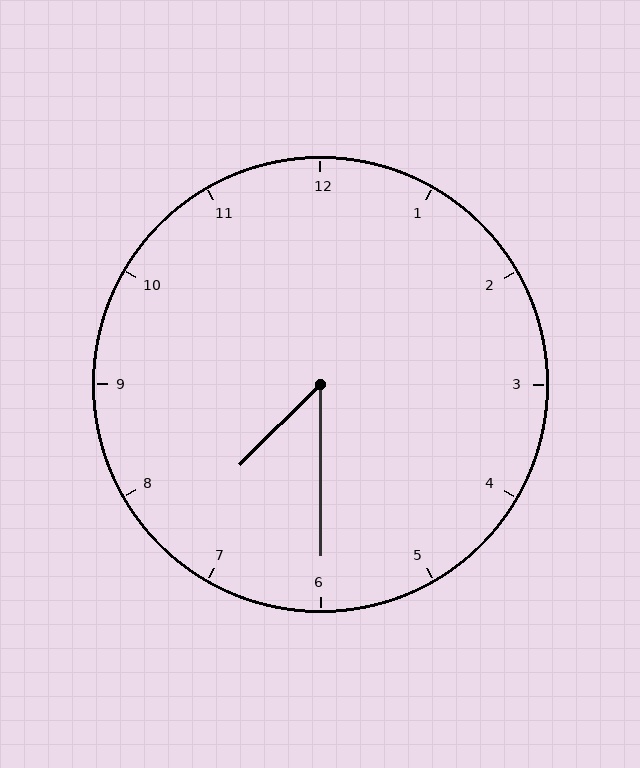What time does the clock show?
7:30.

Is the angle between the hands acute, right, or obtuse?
It is acute.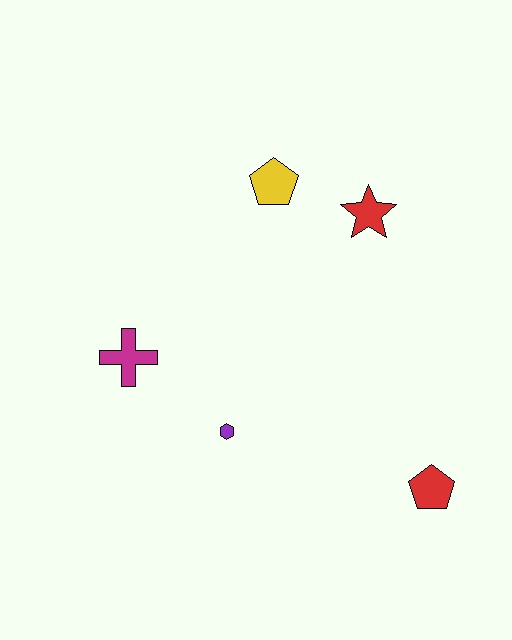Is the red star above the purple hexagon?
Yes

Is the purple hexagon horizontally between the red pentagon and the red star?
No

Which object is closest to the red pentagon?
The purple hexagon is closest to the red pentagon.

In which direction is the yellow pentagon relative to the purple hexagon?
The yellow pentagon is above the purple hexagon.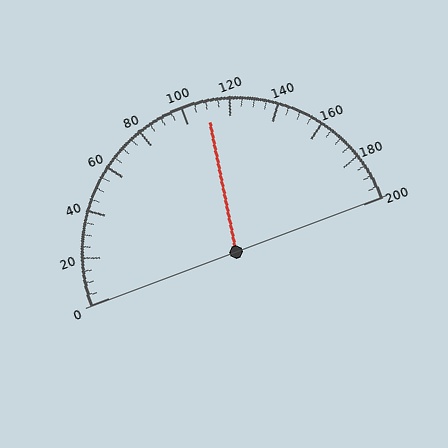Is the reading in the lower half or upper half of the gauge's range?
The reading is in the upper half of the range (0 to 200).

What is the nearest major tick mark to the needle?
The nearest major tick mark is 120.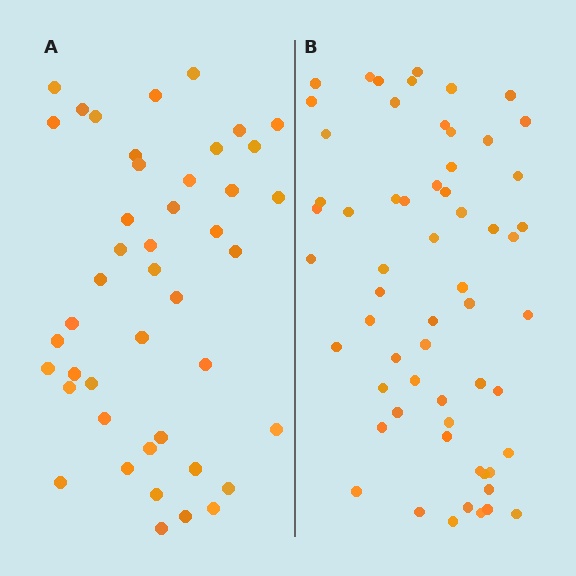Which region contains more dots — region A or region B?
Region B (the right region) has more dots.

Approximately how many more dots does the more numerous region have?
Region B has approximately 15 more dots than region A.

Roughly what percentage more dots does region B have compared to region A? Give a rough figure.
About 35% more.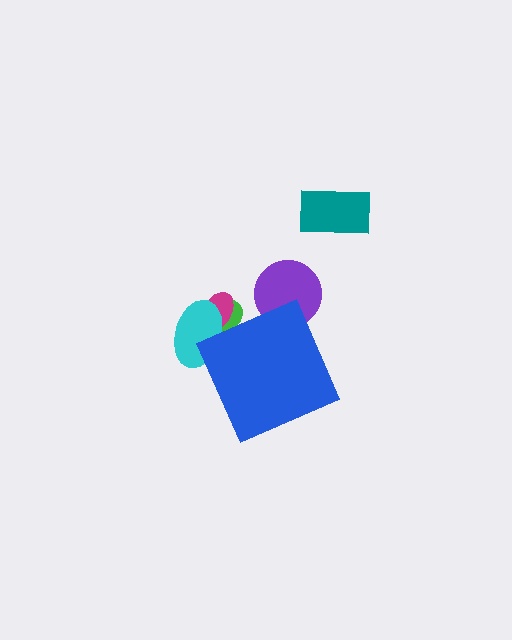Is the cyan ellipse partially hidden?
Yes, the cyan ellipse is partially hidden behind the blue diamond.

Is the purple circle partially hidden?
Yes, the purple circle is partially hidden behind the blue diamond.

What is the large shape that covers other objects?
A blue diamond.